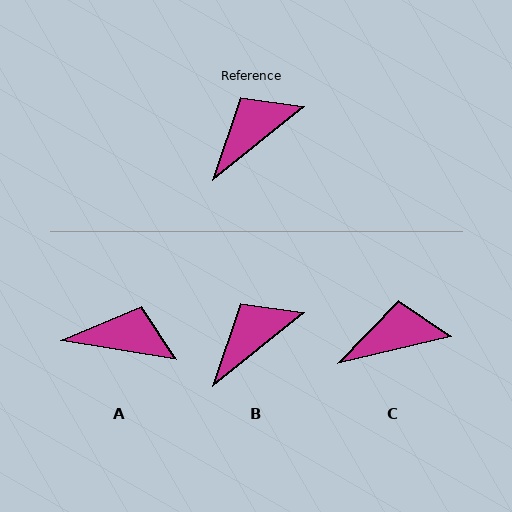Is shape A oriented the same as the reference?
No, it is off by about 48 degrees.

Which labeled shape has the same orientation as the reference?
B.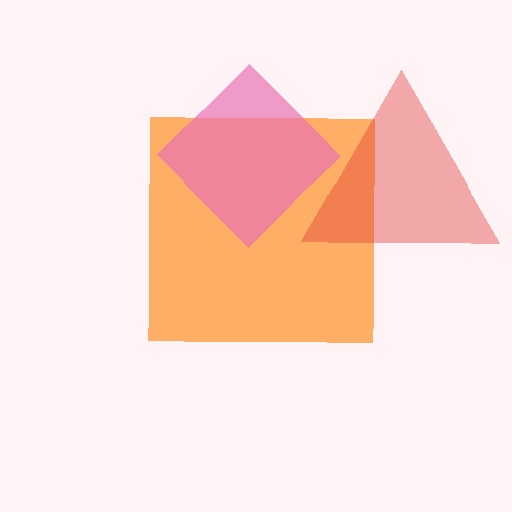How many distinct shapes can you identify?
There are 3 distinct shapes: an orange square, a red triangle, a pink diamond.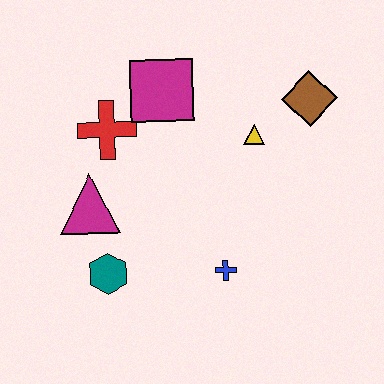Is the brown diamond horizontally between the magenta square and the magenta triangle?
No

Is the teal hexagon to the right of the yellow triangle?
No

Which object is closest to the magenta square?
The red cross is closest to the magenta square.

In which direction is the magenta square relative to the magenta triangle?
The magenta square is above the magenta triangle.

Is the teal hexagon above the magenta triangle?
No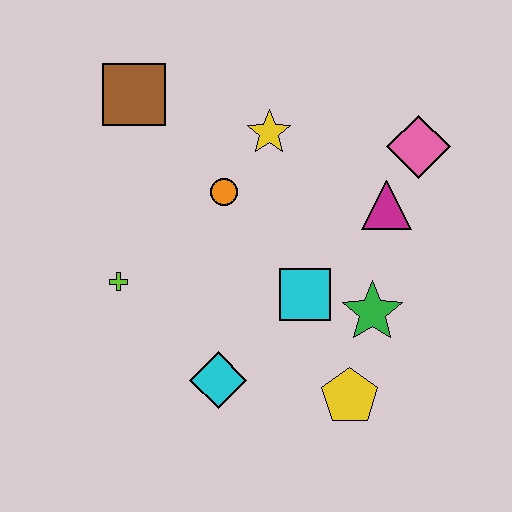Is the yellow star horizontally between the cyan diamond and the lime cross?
No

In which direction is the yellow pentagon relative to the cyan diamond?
The yellow pentagon is to the right of the cyan diamond.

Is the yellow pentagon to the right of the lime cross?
Yes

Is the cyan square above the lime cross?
No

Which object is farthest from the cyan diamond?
The pink diamond is farthest from the cyan diamond.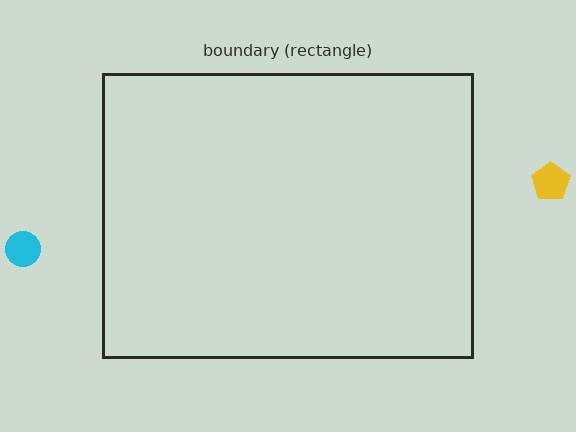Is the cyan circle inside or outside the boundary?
Outside.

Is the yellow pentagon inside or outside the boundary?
Outside.